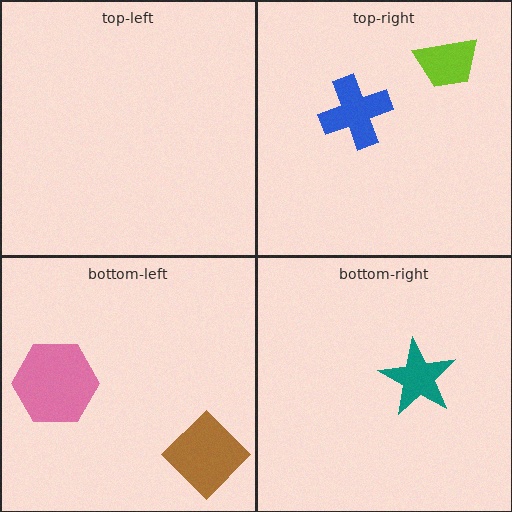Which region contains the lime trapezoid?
The top-right region.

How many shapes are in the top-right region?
2.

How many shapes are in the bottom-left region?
2.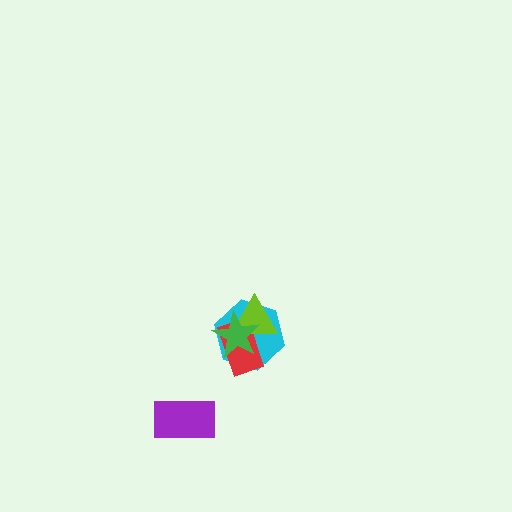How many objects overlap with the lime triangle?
3 objects overlap with the lime triangle.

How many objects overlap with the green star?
3 objects overlap with the green star.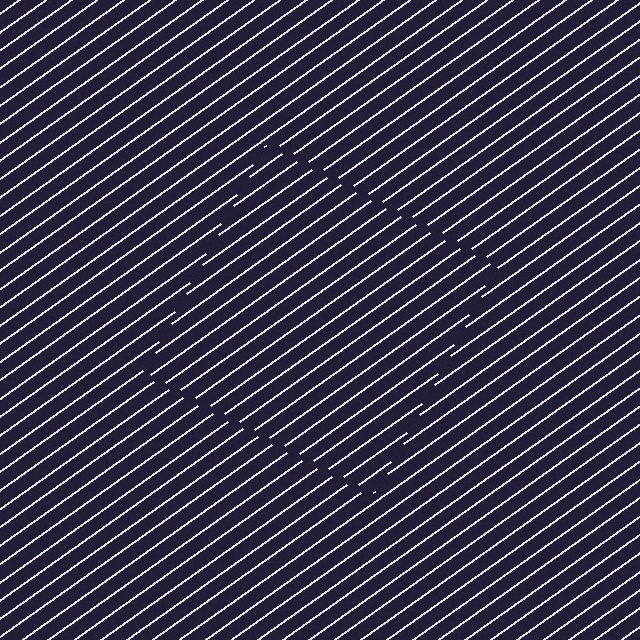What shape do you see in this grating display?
An illusory square. The interior of the shape contains the same grating, shifted by half a period — the contour is defined by the phase discontinuity where line-ends from the inner and outer gratings abut.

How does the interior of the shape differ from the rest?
The interior of the shape contains the same grating, shifted by half a period — the contour is defined by the phase discontinuity where line-ends from the inner and outer gratings abut.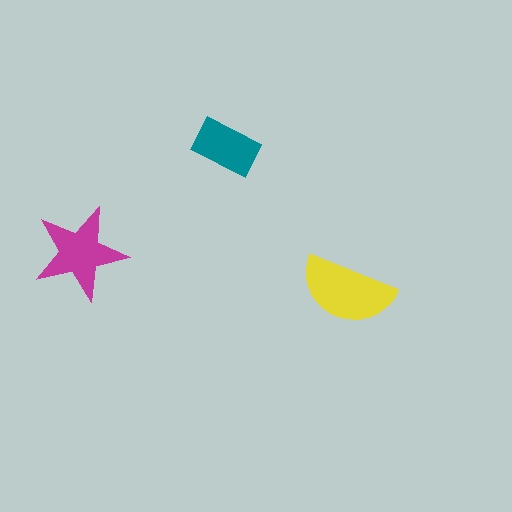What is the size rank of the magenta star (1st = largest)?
2nd.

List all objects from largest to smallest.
The yellow semicircle, the magenta star, the teal rectangle.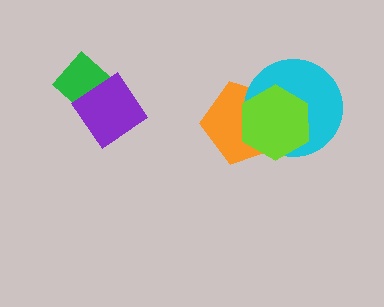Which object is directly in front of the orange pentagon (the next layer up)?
The cyan circle is directly in front of the orange pentagon.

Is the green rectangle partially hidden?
Yes, it is partially covered by another shape.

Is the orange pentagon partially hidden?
Yes, it is partially covered by another shape.